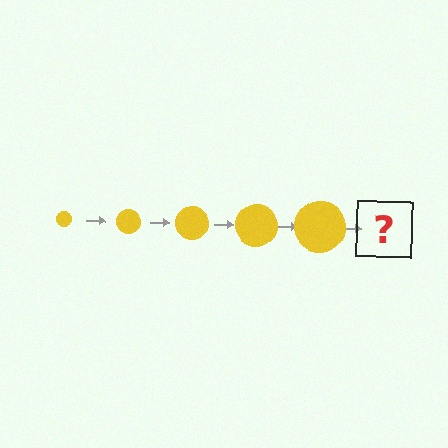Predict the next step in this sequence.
The next step is a yellow circle, larger than the previous one.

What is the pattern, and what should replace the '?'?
The pattern is that the circle gets progressively larger each step. The '?' should be a yellow circle, larger than the previous one.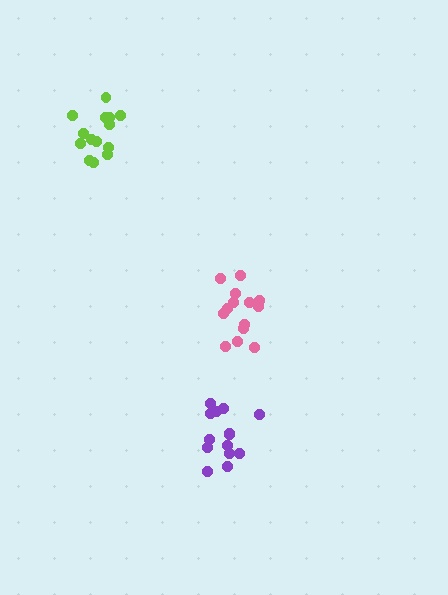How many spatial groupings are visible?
There are 3 spatial groupings.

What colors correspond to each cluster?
The clusters are colored: lime, pink, purple.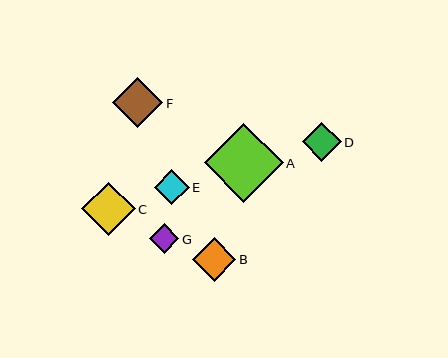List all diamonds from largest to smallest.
From largest to smallest: A, C, F, B, D, E, G.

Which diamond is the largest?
Diamond A is the largest with a size of approximately 78 pixels.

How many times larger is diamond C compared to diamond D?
Diamond C is approximately 1.4 times the size of diamond D.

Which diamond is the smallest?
Diamond G is the smallest with a size of approximately 29 pixels.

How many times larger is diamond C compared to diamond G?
Diamond C is approximately 1.8 times the size of diamond G.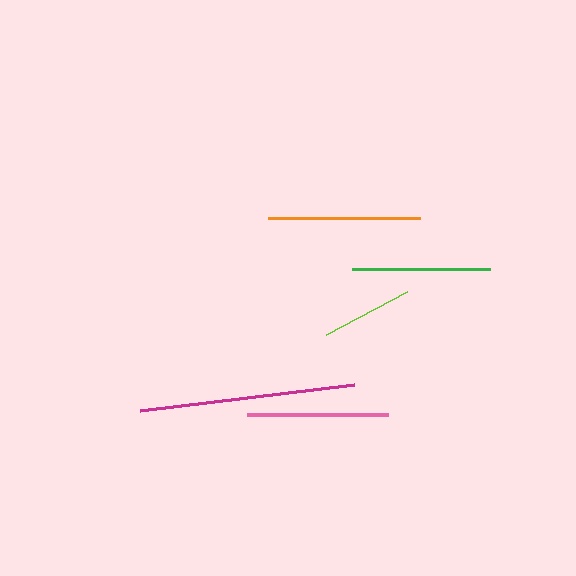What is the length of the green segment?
The green segment is approximately 138 pixels long.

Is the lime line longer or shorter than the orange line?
The orange line is longer than the lime line.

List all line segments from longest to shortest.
From longest to shortest: magenta, orange, pink, green, lime.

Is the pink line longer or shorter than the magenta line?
The magenta line is longer than the pink line.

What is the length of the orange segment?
The orange segment is approximately 152 pixels long.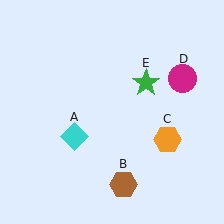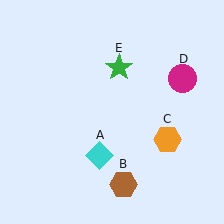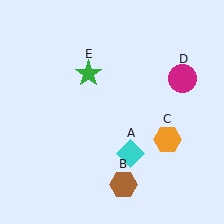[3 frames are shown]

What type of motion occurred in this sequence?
The cyan diamond (object A), green star (object E) rotated counterclockwise around the center of the scene.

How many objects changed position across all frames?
2 objects changed position: cyan diamond (object A), green star (object E).